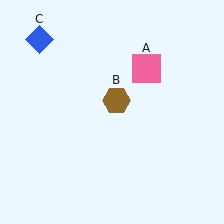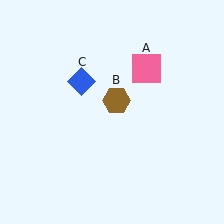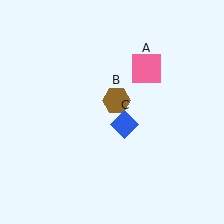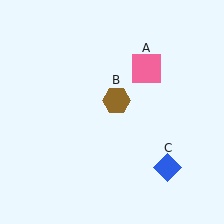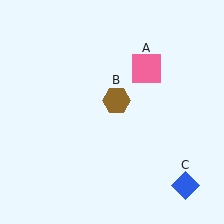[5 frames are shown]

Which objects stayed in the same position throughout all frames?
Pink square (object A) and brown hexagon (object B) remained stationary.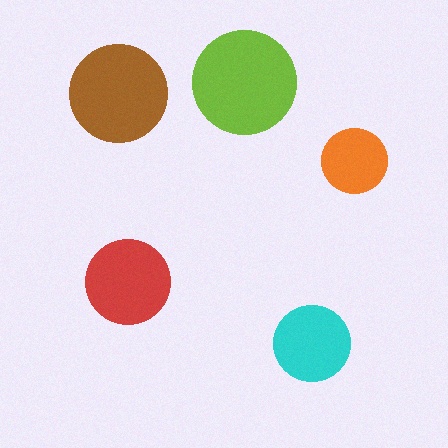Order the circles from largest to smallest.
the lime one, the brown one, the red one, the cyan one, the orange one.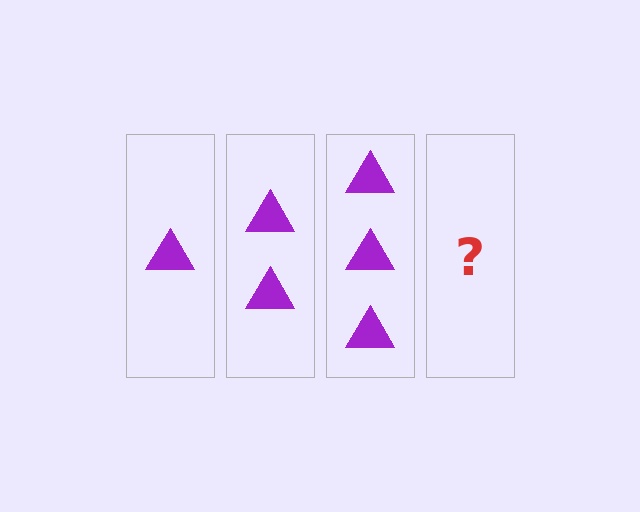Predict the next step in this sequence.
The next step is 4 triangles.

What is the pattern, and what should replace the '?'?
The pattern is that each step adds one more triangle. The '?' should be 4 triangles.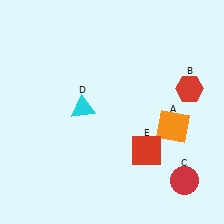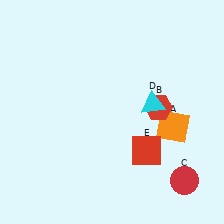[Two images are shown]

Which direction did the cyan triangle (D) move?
The cyan triangle (D) moved right.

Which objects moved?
The objects that moved are: the red hexagon (B), the cyan triangle (D).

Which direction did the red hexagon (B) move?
The red hexagon (B) moved left.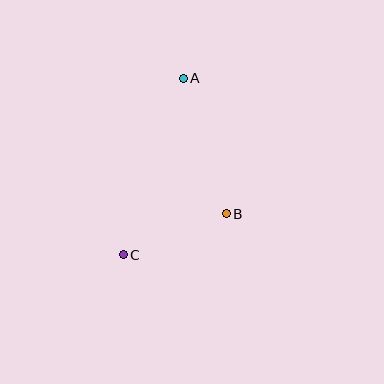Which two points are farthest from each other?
Points A and C are farthest from each other.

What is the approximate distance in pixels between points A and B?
The distance between A and B is approximately 142 pixels.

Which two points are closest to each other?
Points B and C are closest to each other.